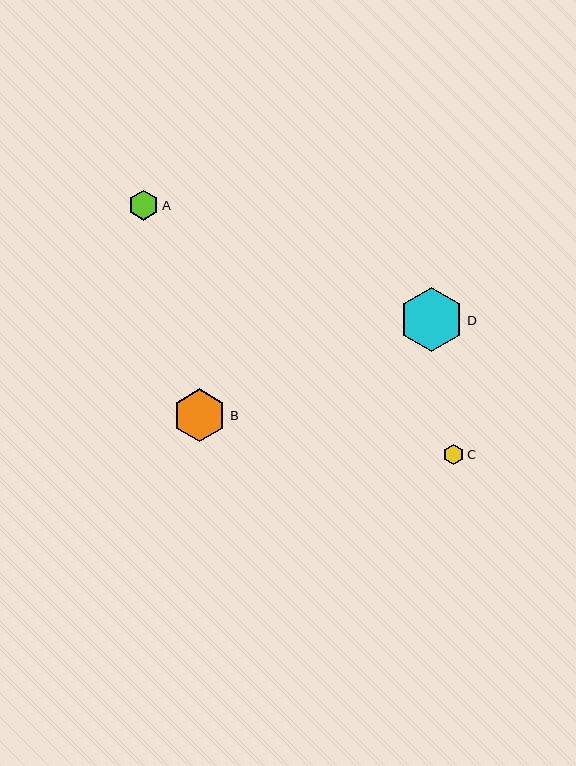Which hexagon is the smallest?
Hexagon C is the smallest with a size of approximately 21 pixels.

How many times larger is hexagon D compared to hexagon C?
Hexagon D is approximately 3.1 times the size of hexagon C.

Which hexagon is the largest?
Hexagon D is the largest with a size of approximately 64 pixels.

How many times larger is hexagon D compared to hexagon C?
Hexagon D is approximately 3.1 times the size of hexagon C.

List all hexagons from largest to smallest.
From largest to smallest: D, B, A, C.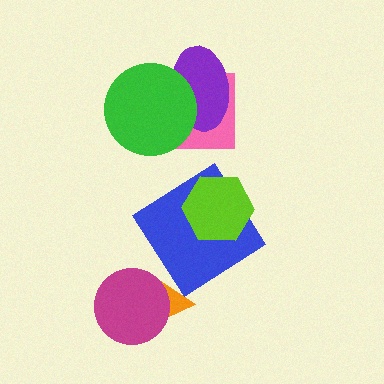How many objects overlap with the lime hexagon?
1 object overlaps with the lime hexagon.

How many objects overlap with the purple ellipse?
2 objects overlap with the purple ellipse.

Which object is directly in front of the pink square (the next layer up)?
The purple ellipse is directly in front of the pink square.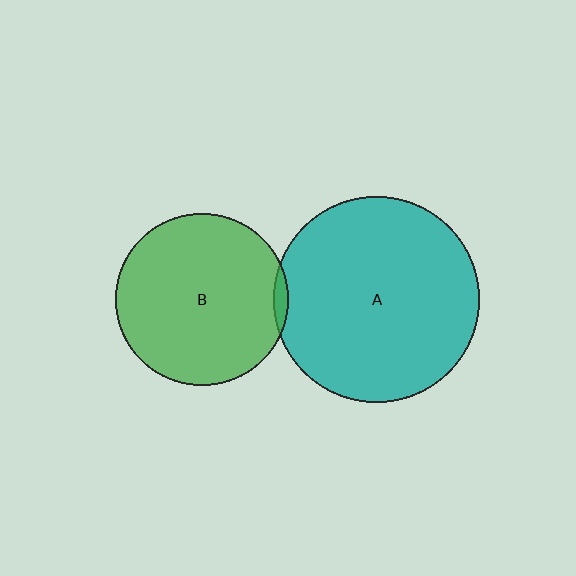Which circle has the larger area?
Circle A (teal).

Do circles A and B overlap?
Yes.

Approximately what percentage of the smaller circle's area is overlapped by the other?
Approximately 5%.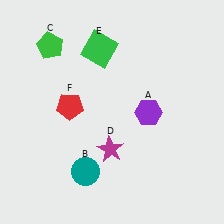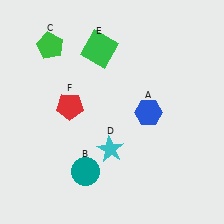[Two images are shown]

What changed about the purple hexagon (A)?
In Image 1, A is purple. In Image 2, it changed to blue.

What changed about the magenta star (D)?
In Image 1, D is magenta. In Image 2, it changed to cyan.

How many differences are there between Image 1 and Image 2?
There are 2 differences between the two images.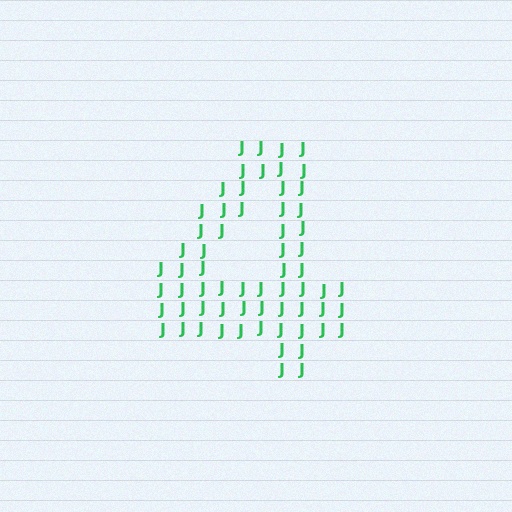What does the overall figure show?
The overall figure shows the digit 4.